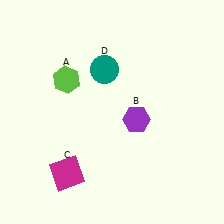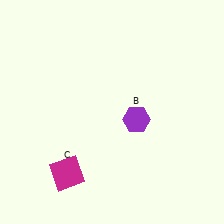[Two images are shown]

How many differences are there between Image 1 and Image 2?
There are 2 differences between the two images.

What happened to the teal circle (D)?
The teal circle (D) was removed in Image 2. It was in the top-left area of Image 1.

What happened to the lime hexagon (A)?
The lime hexagon (A) was removed in Image 2. It was in the top-left area of Image 1.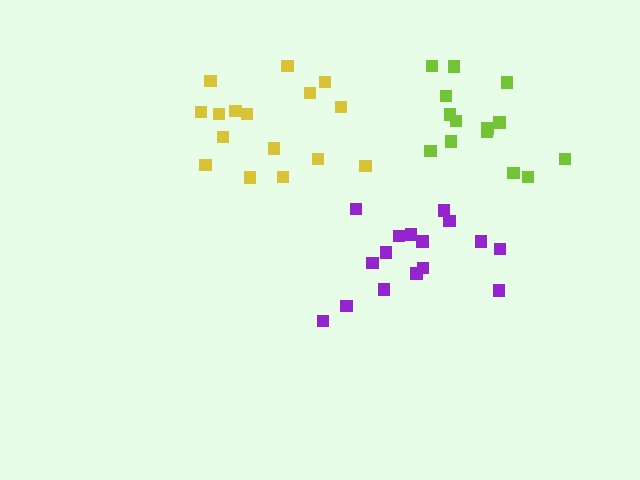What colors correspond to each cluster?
The clusters are colored: yellow, purple, lime.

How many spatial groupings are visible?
There are 3 spatial groupings.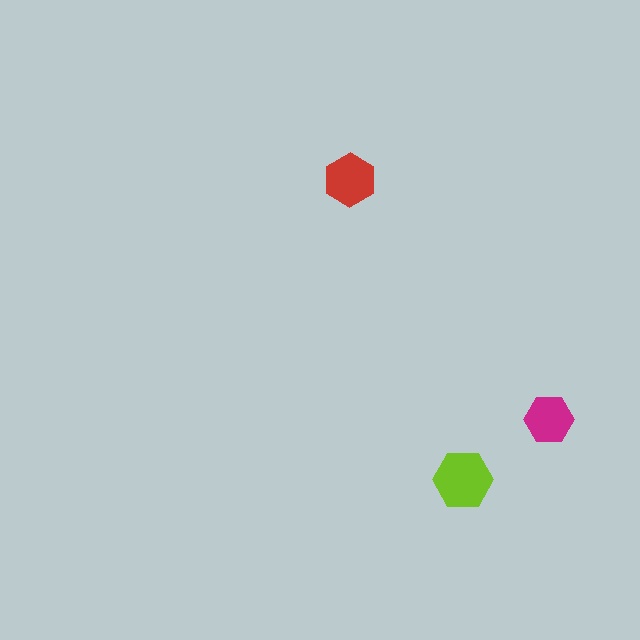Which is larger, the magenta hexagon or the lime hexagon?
The lime one.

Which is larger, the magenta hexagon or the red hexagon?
The red one.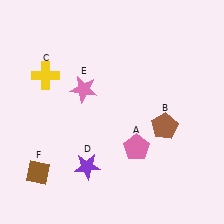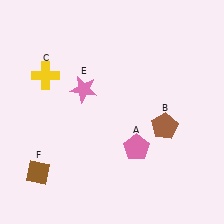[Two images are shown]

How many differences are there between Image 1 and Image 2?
There is 1 difference between the two images.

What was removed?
The purple star (D) was removed in Image 2.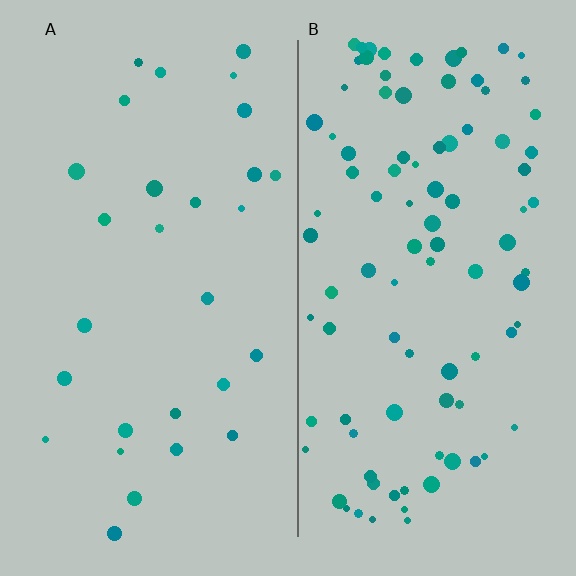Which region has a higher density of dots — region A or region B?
B (the right).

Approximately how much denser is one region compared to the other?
Approximately 3.4× — region B over region A.